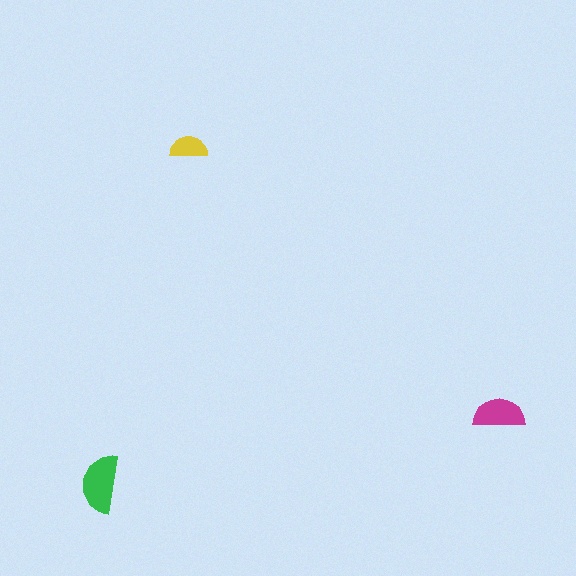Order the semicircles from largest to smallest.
the green one, the magenta one, the yellow one.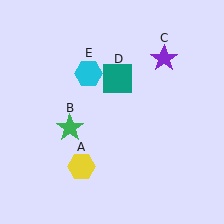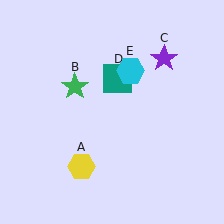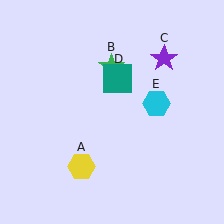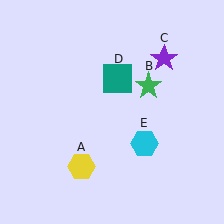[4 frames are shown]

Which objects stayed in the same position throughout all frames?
Yellow hexagon (object A) and purple star (object C) and teal square (object D) remained stationary.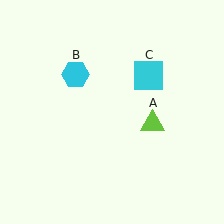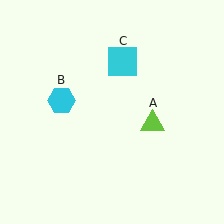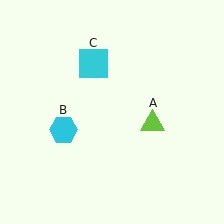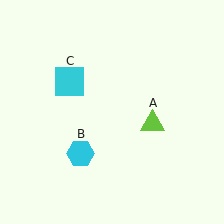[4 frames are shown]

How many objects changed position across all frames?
2 objects changed position: cyan hexagon (object B), cyan square (object C).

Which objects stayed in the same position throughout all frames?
Lime triangle (object A) remained stationary.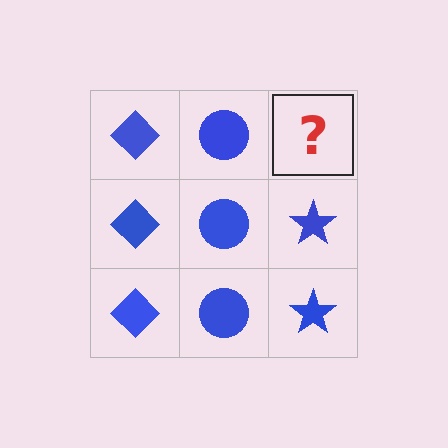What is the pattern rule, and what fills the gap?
The rule is that each column has a consistent shape. The gap should be filled with a blue star.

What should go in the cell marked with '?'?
The missing cell should contain a blue star.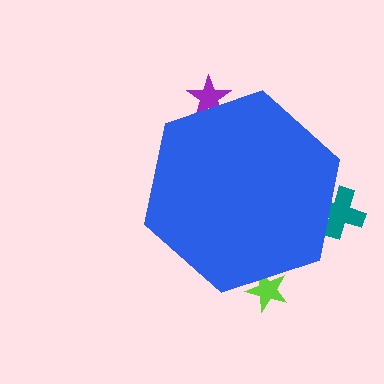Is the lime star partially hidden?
Yes, the lime star is partially hidden behind the blue hexagon.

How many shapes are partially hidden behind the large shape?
3 shapes are partially hidden.